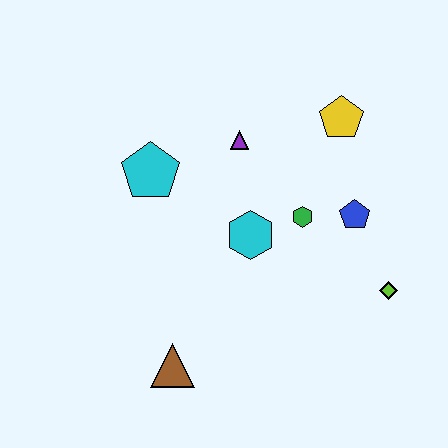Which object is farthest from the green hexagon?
The brown triangle is farthest from the green hexagon.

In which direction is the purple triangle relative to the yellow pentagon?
The purple triangle is to the left of the yellow pentagon.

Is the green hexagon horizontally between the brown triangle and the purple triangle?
No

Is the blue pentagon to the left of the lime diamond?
Yes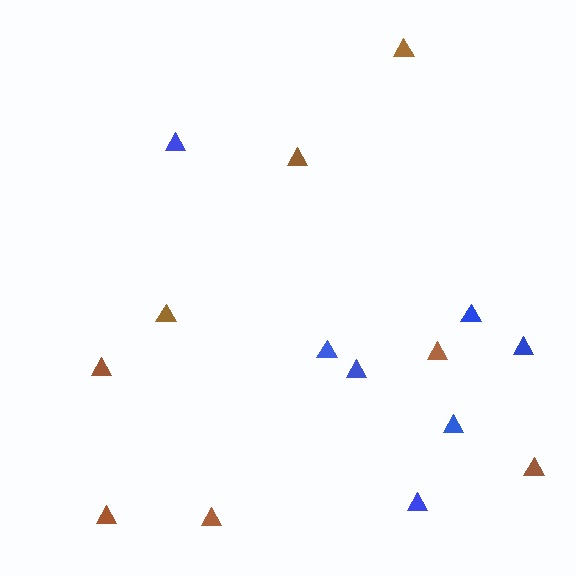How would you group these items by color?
There are 2 groups: one group of blue triangles (7) and one group of brown triangles (8).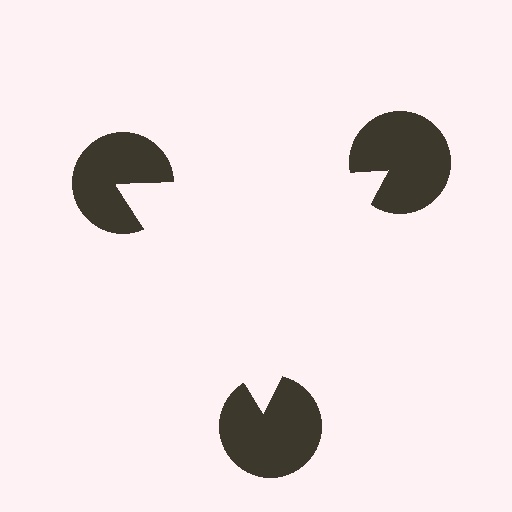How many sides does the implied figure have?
3 sides.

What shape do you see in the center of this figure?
An illusory triangle — its edges are inferred from the aligned wedge cuts in the pac-man discs, not physically drawn.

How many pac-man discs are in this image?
There are 3 — one at each vertex of the illusory triangle.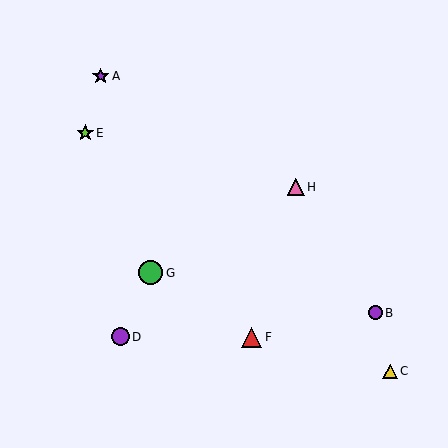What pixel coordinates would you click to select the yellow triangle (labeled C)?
Click at (390, 371) to select the yellow triangle C.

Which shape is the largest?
The green circle (labeled G) is the largest.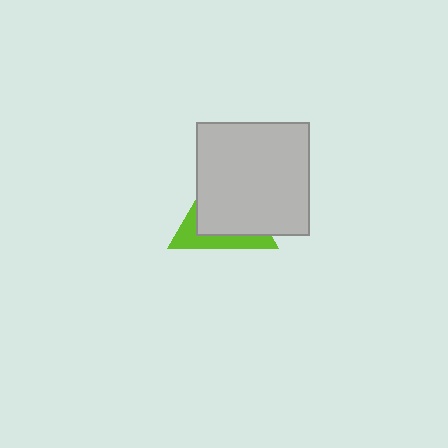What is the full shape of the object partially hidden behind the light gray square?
The partially hidden object is a lime triangle.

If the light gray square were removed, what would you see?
You would see the complete lime triangle.